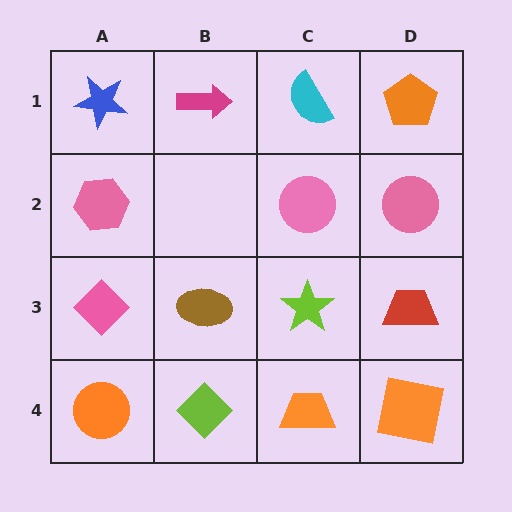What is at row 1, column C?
A cyan semicircle.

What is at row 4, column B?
A lime diamond.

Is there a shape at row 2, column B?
No, that cell is empty.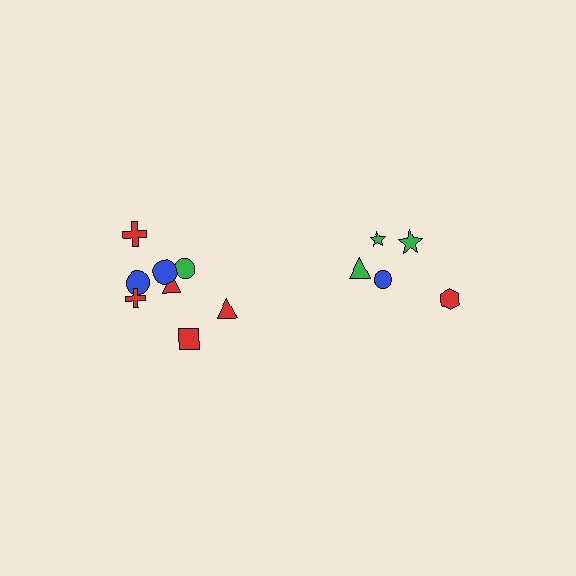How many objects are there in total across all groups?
There are 13 objects.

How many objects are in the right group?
There are 5 objects.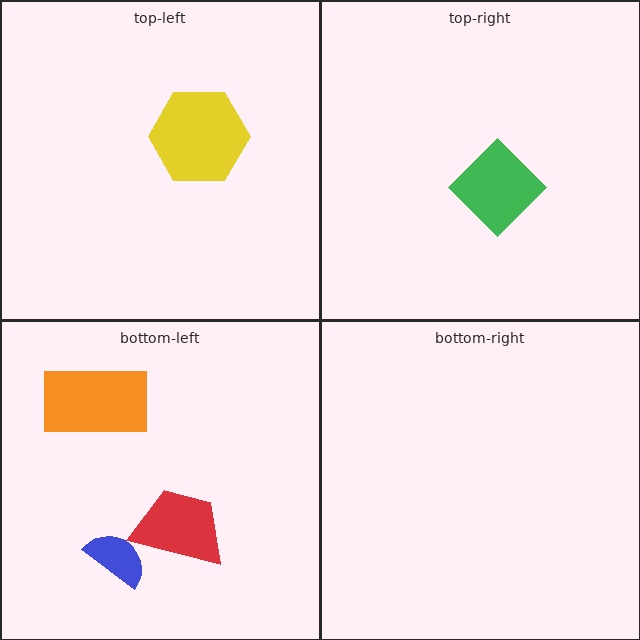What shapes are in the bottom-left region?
The red trapezoid, the orange rectangle, the blue semicircle.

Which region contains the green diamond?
The top-right region.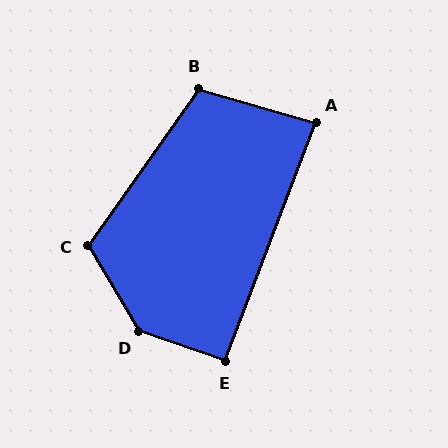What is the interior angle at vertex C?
Approximately 115 degrees (obtuse).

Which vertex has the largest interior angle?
D, at approximately 139 degrees.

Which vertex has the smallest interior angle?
A, at approximately 85 degrees.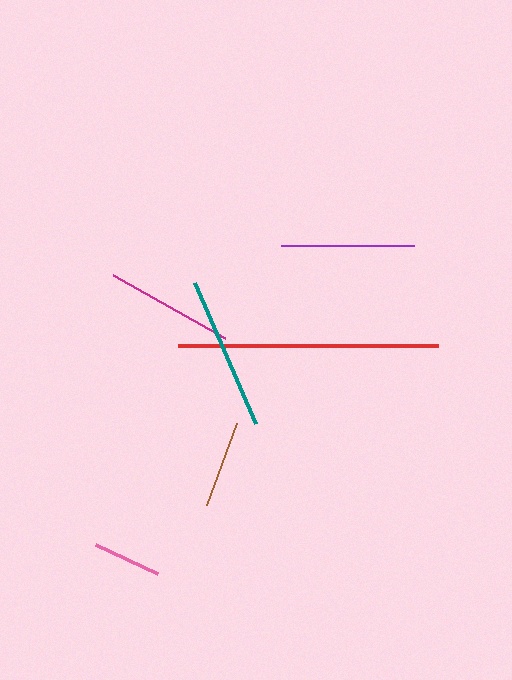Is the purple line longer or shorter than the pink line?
The purple line is longer than the pink line.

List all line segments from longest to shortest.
From longest to shortest: red, teal, purple, magenta, brown, pink.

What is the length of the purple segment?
The purple segment is approximately 133 pixels long.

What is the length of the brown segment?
The brown segment is approximately 87 pixels long.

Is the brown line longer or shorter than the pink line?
The brown line is longer than the pink line.